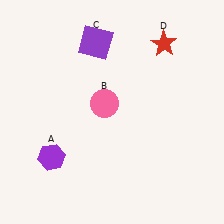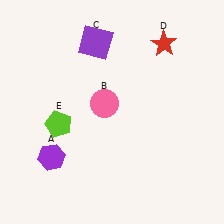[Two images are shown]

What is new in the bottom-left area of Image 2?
A lime pentagon (E) was added in the bottom-left area of Image 2.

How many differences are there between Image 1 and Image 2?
There is 1 difference between the two images.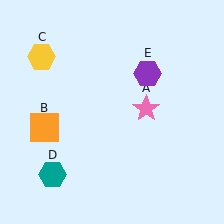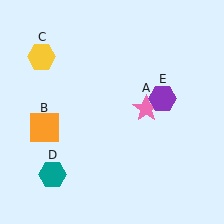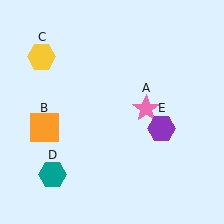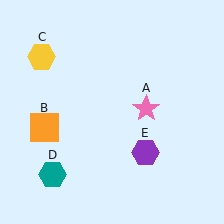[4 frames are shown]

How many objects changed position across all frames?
1 object changed position: purple hexagon (object E).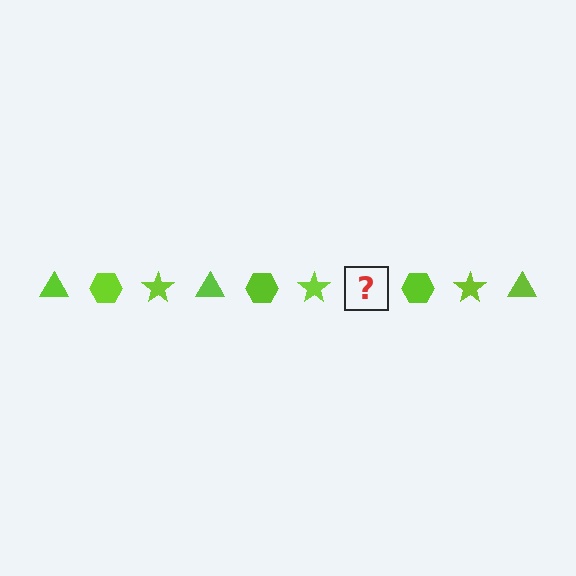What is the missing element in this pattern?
The missing element is a lime triangle.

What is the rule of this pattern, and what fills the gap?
The rule is that the pattern cycles through triangle, hexagon, star shapes in lime. The gap should be filled with a lime triangle.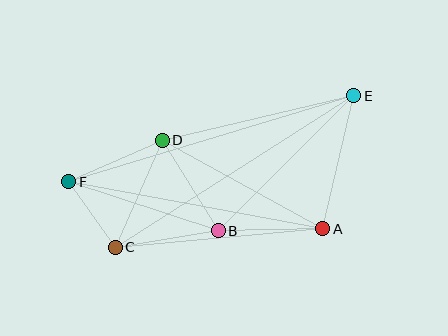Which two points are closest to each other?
Points C and F are closest to each other.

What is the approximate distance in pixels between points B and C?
The distance between B and C is approximately 104 pixels.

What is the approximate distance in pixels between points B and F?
The distance between B and F is approximately 158 pixels.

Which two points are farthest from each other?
Points E and F are farthest from each other.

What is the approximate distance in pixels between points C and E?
The distance between C and E is approximately 283 pixels.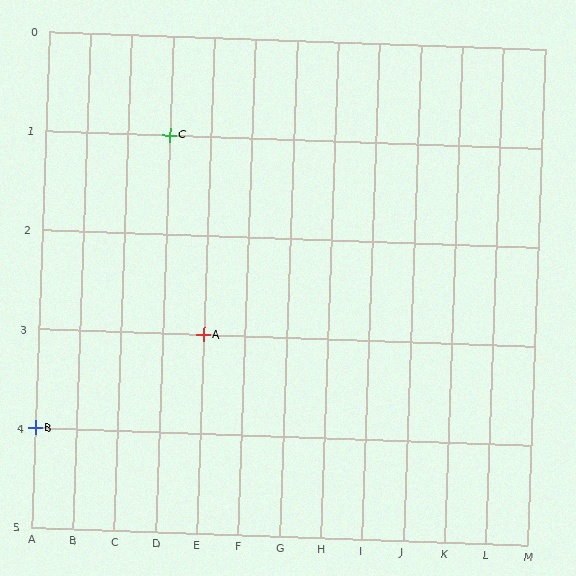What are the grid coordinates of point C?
Point C is at grid coordinates (D, 1).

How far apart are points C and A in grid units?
Points C and A are 1 column and 2 rows apart (about 2.2 grid units diagonally).